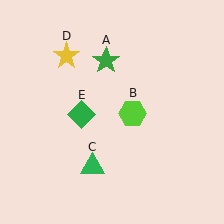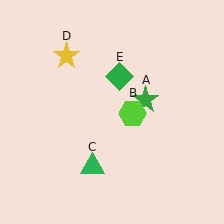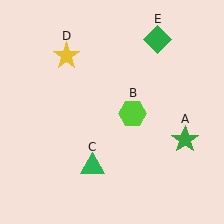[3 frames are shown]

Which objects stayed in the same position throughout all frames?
Lime hexagon (object B) and green triangle (object C) and yellow star (object D) remained stationary.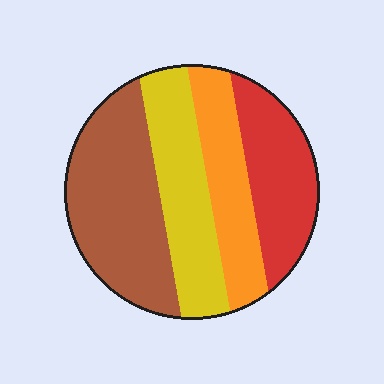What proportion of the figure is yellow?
Yellow covers 24% of the figure.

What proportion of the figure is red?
Red takes up about one fifth (1/5) of the figure.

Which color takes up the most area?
Brown, at roughly 35%.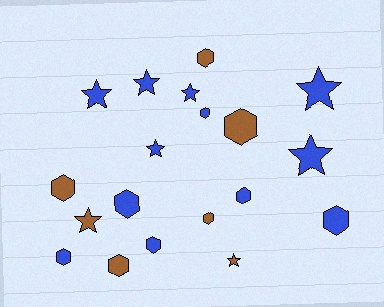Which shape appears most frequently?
Hexagon, with 11 objects.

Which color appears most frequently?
Blue, with 12 objects.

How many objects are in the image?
There are 19 objects.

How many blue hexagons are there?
There are 6 blue hexagons.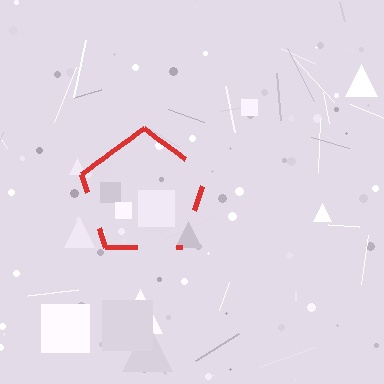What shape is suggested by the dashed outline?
The dashed outline suggests a pentagon.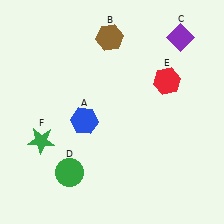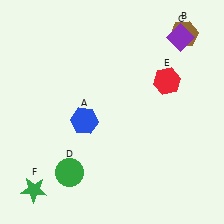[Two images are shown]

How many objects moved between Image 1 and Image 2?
2 objects moved between the two images.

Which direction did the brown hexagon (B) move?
The brown hexagon (B) moved right.